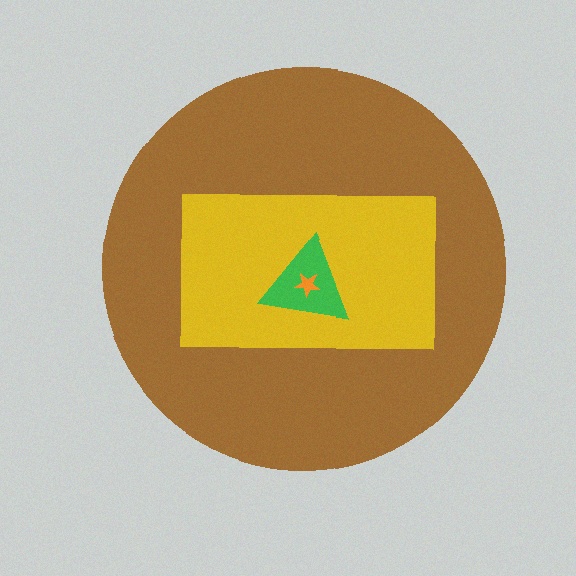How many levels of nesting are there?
4.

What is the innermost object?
The orange star.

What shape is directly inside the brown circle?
The yellow rectangle.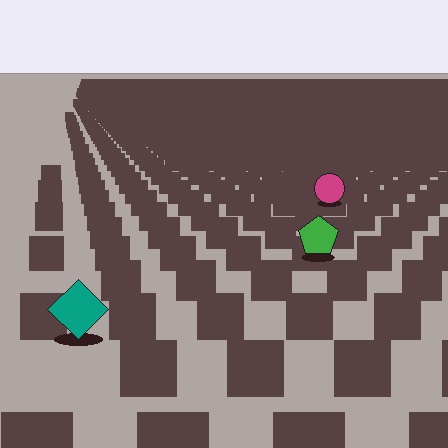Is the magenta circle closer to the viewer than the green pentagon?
No. The green pentagon is closer — you can tell from the texture gradient: the ground texture is coarser near it.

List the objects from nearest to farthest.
From nearest to farthest: the teal diamond, the green pentagon, the magenta circle.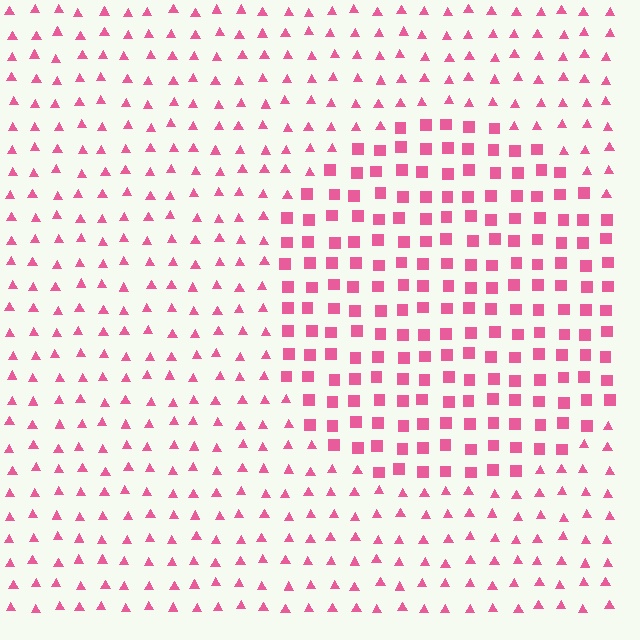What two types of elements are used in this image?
The image uses squares inside the circle region and triangles outside it.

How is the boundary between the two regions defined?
The boundary is defined by a change in element shape: squares inside vs. triangles outside. All elements share the same color and spacing.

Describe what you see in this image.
The image is filled with small pink elements arranged in a uniform grid. A circle-shaped region contains squares, while the surrounding area contains triangles. The boundary is defined purely by the change in element shape.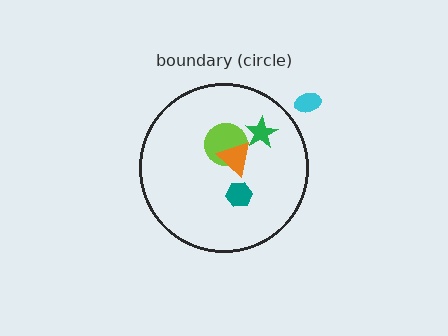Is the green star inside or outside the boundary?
Inside.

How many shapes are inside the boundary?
5 inside, 1 outside.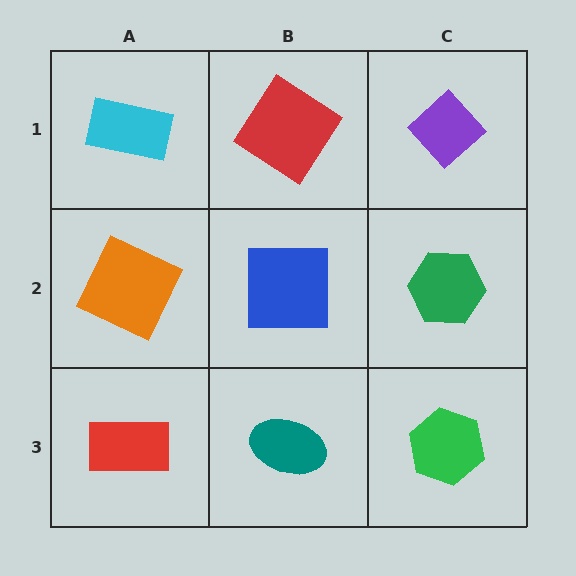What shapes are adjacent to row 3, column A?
An orange square (row 2, column A), a teal ellipse (row 3, column B).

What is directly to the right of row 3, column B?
A green hexagon.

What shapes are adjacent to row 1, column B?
A blue square (row 2, column B), a cyan rectangle (row 1, column A), a purple diamond (row 1, column C).